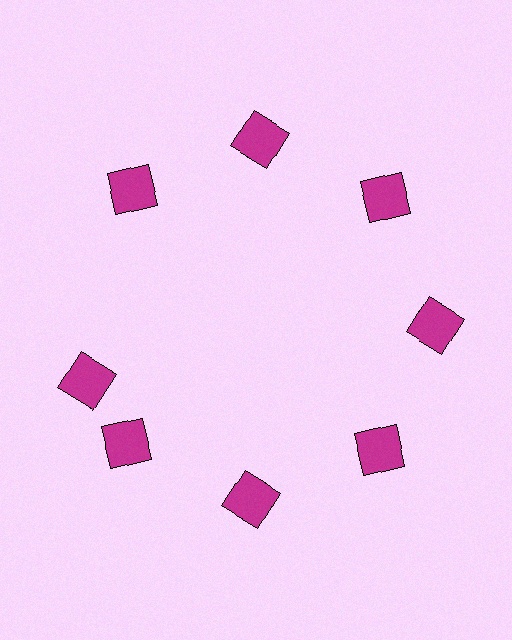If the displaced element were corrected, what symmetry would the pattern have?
It would have 8-fold rotational symmetry — the pattern would map onto itself every 45 degrees.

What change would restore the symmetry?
The symmetry would be restored by rotating it back into even spacing with its neighbors so that all 8 squares sit at equal angles and equal distance from the center.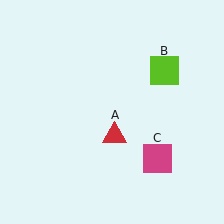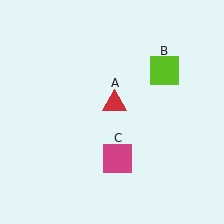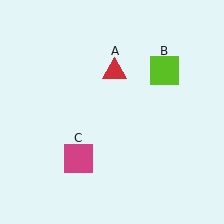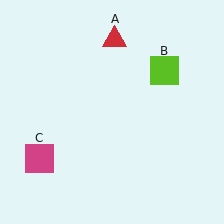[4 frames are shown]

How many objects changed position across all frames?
2 objects changed position: red triangle (object A), magenta square (object C).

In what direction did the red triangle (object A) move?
The red triangle (object A) moved up.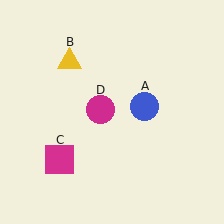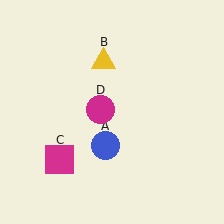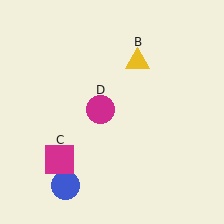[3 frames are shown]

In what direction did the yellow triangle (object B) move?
The yellow triangle (object B) moved right.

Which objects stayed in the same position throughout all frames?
Magenta square (object C) and magenta circle (object D) remained stationary.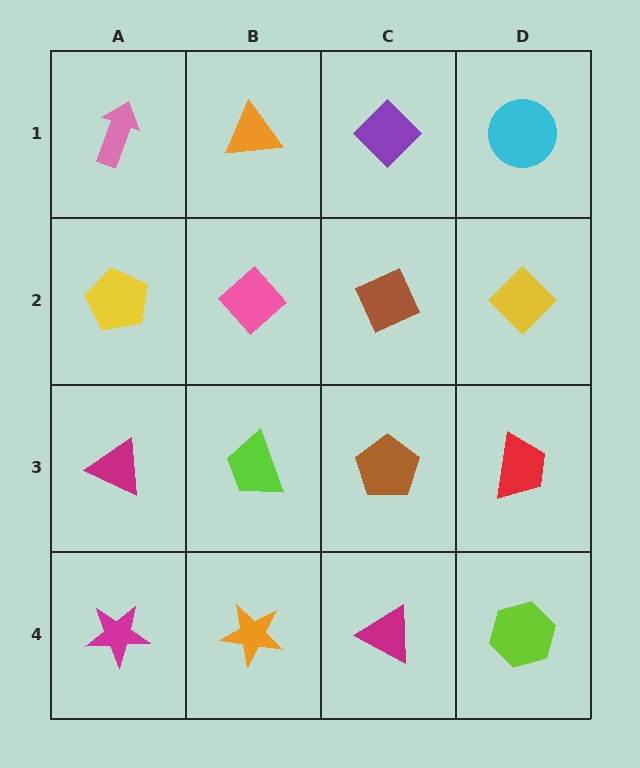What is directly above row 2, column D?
A cyan circle.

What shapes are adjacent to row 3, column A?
A yellow pentagon (row 2, column A), a magenta star (row 4, column A), a lime trapezoid (row 3, column B).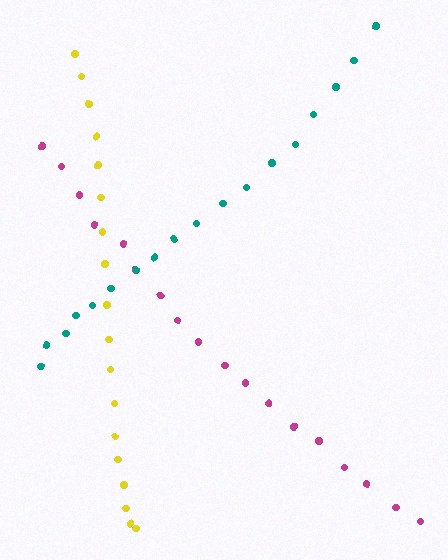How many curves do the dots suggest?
There are 3 distinct paths.